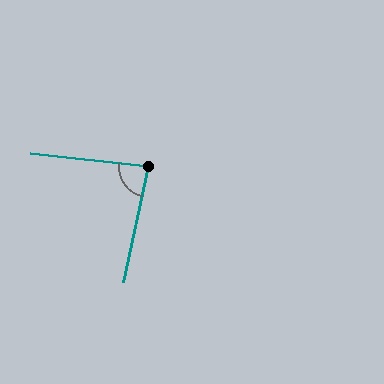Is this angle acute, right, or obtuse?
It is acute.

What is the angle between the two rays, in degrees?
Approximately 84 degrees.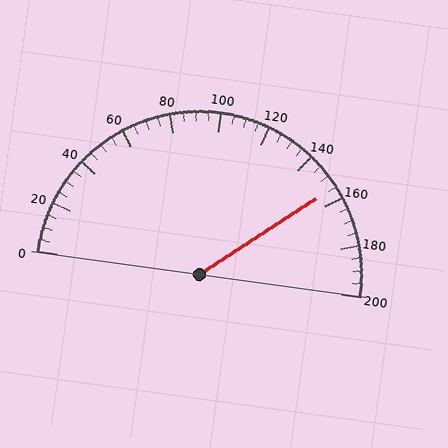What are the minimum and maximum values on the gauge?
The gauge ranges from 0 to 200.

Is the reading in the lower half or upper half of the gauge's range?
The reading is in the upper half of the range (0 to 200).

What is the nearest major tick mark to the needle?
The nearest major tick mark is 160.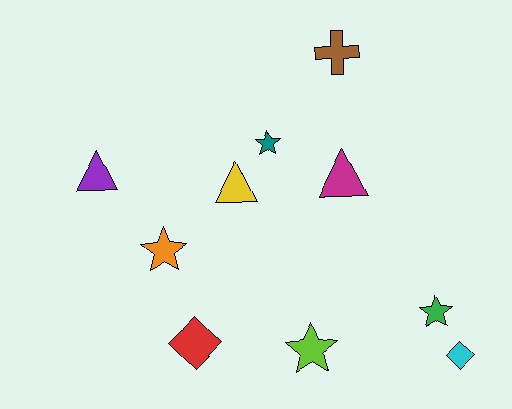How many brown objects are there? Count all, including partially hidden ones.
There is 1 brown object.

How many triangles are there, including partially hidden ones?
There are 3 triangles.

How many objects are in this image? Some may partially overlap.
There are 10 objects.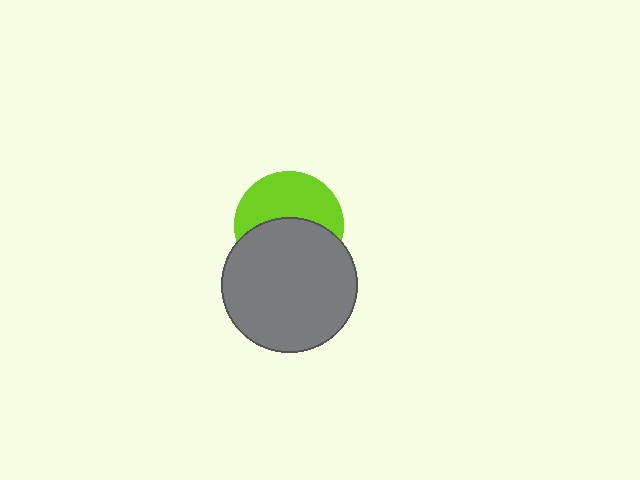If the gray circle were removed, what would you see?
You would see the complete lime circle.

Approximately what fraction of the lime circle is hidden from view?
Roughly 51% of the lime circle is hidden behind the gray circle.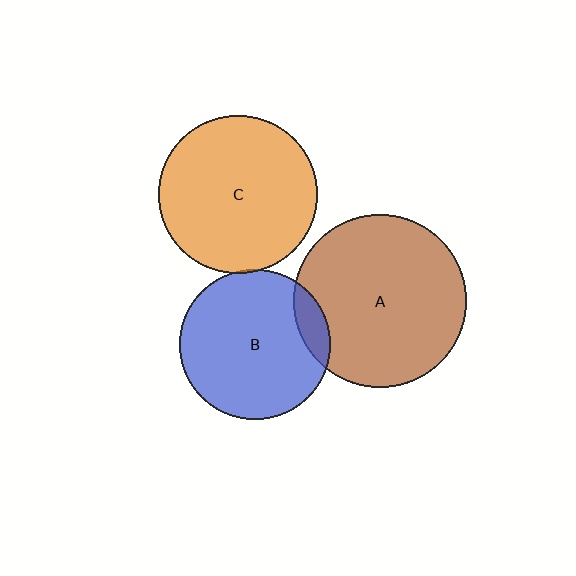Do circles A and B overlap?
Yes.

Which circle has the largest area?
Circle A (brown).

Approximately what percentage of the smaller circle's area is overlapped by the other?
Approximately 10%.